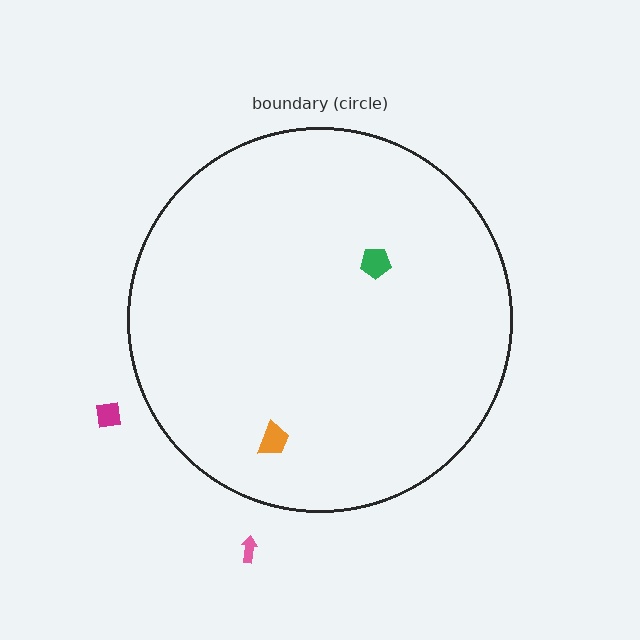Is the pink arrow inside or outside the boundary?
Outside.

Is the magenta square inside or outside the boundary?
Outside.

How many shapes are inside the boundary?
2 inside, 2 outside.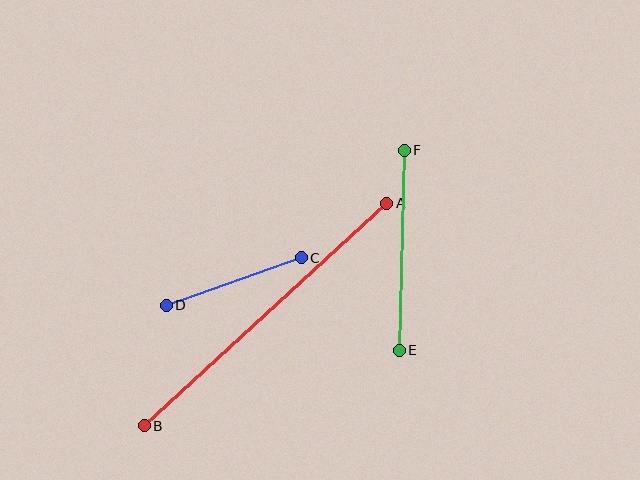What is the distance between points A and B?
The distance is approximately 330 pixels.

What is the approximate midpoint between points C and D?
The midpoint is at approximately (234, 282) pixels.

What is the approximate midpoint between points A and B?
The midpoint is at approximately (265, 314) pixels.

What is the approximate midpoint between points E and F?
The midpoint is at approximately (402, 250) pixels.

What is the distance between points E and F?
The distance is approximately 200 pixels.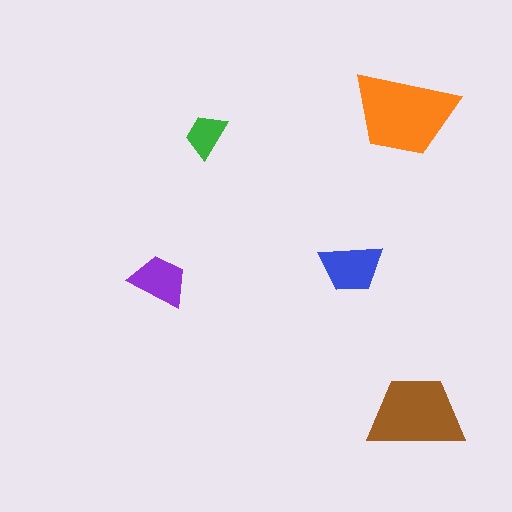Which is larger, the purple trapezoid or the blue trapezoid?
The blue one.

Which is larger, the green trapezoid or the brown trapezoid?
The brown one.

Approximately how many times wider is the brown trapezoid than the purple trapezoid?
About 1.5 times wider.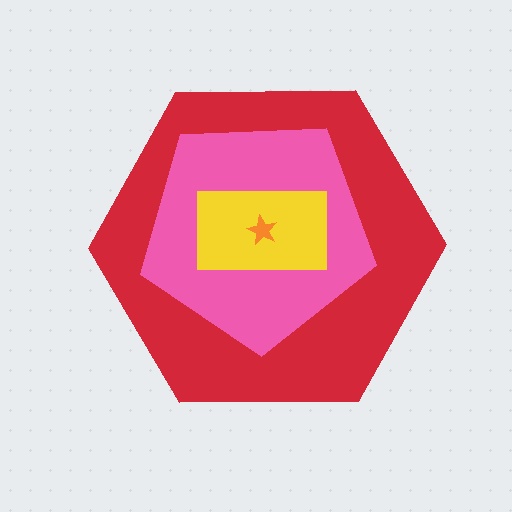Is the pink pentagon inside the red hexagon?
Yes.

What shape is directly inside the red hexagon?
The pink pentagon.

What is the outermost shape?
The red hexagon.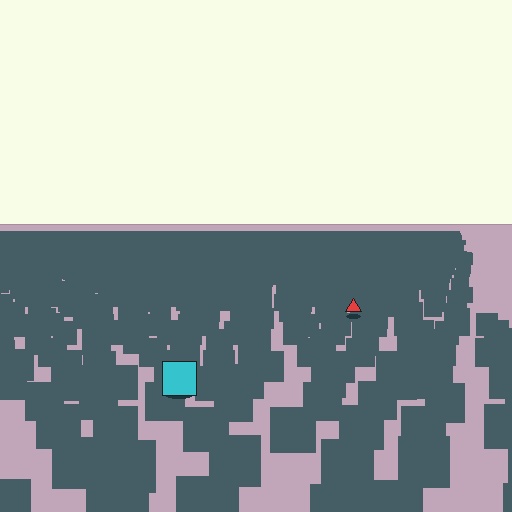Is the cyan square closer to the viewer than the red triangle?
Yes. The cyan square is closer — you can tell from the texture gradient: the ground texture is coarser near it.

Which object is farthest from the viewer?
The red triangle is farthest from the viewer. It appears smaller and the ground texture around it is denser.